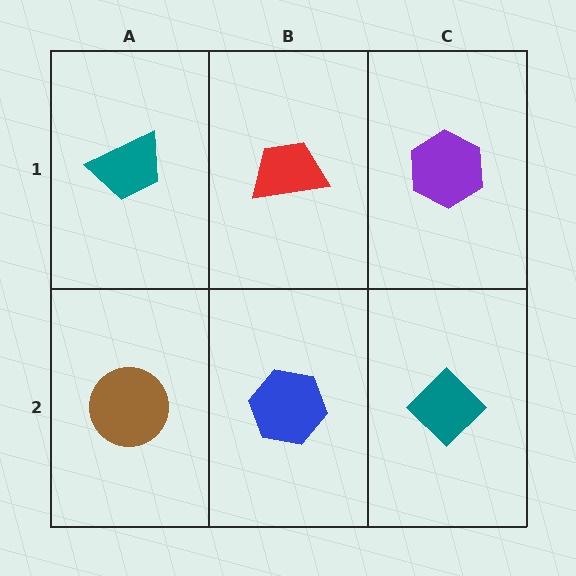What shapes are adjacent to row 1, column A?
A brown circle (row 2, column A), a red trapezoid (row 1, column B).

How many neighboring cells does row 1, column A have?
2.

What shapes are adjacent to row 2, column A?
A teal trapezoid (row 1, column A), a blue hexagon (row 2, column B).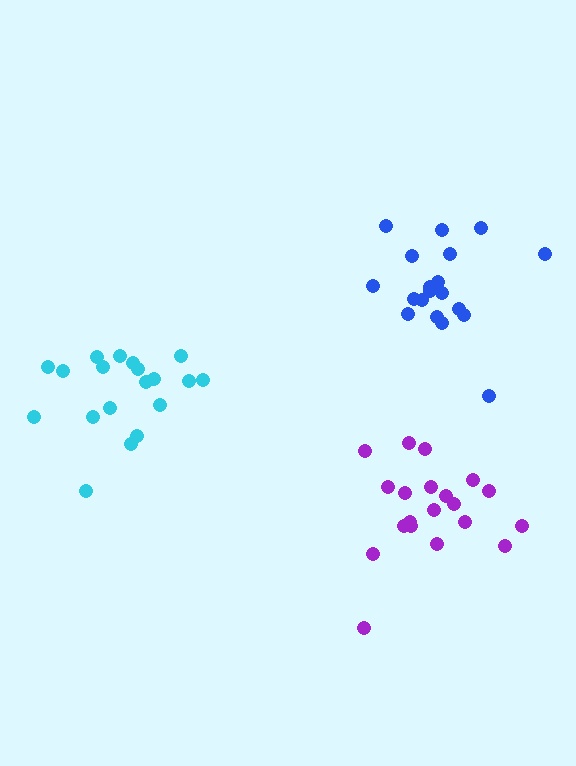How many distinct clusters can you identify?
There are 3 distinct clusters.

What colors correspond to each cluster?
The clusters are colored: blue, cyan, purple.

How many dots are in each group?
Group 1: 19 dots, Group 2: 19 dots, Group 3: 20 dots (58 total).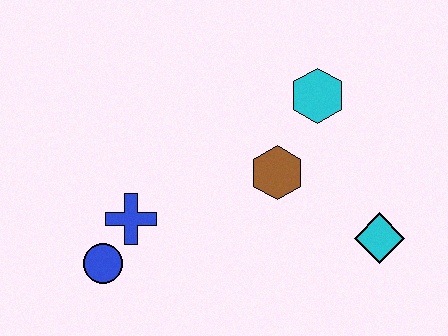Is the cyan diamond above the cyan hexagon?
No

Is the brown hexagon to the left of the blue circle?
No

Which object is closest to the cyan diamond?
The brown hexagon is closest to the cyan diamond.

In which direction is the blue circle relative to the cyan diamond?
The blue circle is to the left of the cyan diamond.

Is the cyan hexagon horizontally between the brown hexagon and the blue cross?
No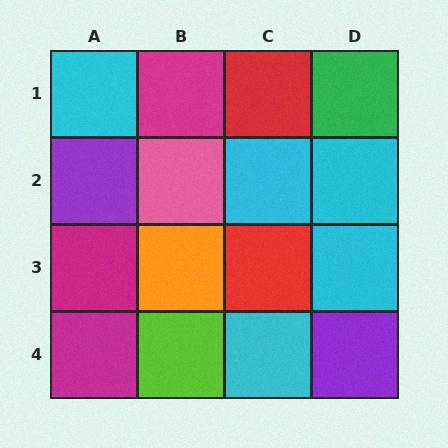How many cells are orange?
1 cell is orange.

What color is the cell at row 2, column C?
Cyan.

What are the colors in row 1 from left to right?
Cyan, magenta, red, green.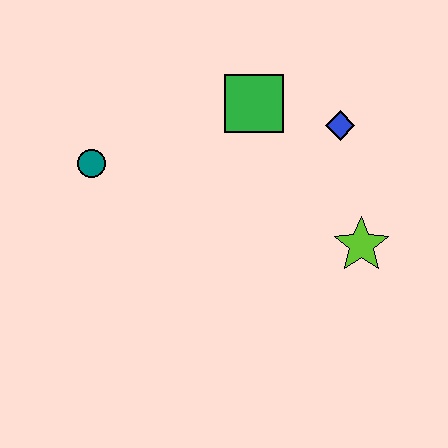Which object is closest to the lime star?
The blue diamond is closest to the lime star.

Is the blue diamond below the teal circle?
No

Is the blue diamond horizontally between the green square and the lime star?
Yes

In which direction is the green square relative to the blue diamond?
The green square is to the left of the blue diamond.